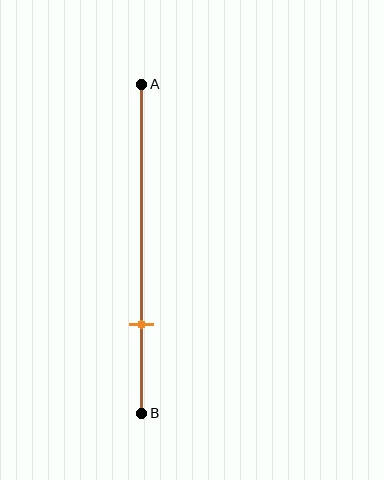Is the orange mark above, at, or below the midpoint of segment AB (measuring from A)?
The orange mark is below the midpoint of segment AB.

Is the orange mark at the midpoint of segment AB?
No, the mark is at about 75% from A, not at the 50% midpoint.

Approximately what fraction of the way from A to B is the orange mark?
The orange mark is approximately 75% of the way from A to B.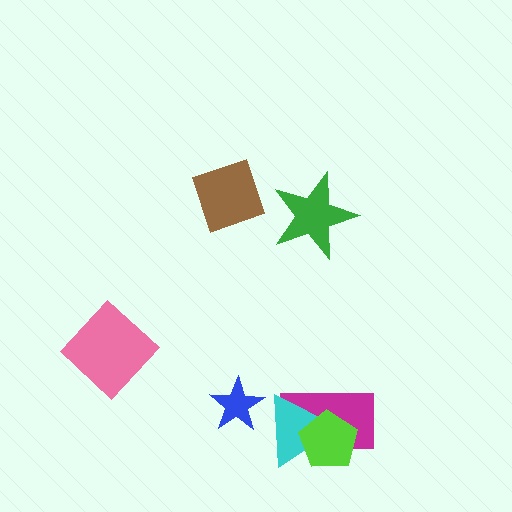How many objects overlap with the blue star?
0 objects overlap with the blue star.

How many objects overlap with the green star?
0 objects overlap with the green star.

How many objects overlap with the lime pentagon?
2 objects overlap with the lime pentagon.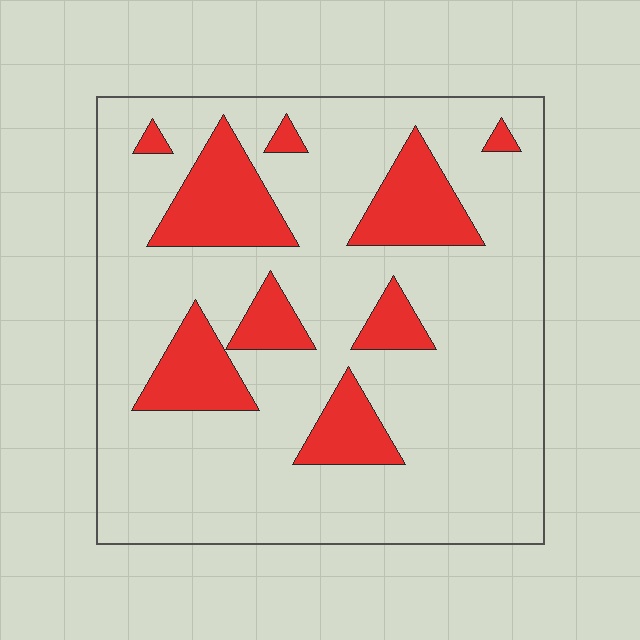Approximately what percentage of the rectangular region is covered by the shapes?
Approximately 20%.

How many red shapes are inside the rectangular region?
9.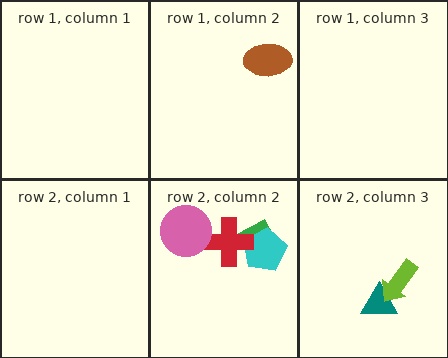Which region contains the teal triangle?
The row 2, column 3 region.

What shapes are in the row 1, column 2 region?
The brown ellipse.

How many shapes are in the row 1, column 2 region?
1.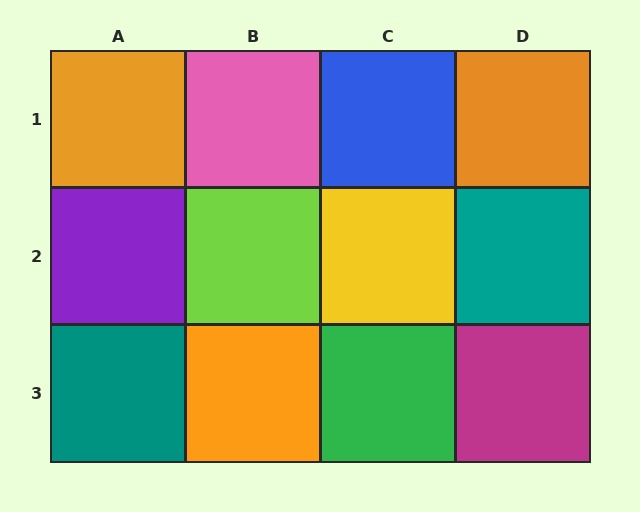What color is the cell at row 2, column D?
Teal.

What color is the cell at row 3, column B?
Orange.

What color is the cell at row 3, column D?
Magenta.